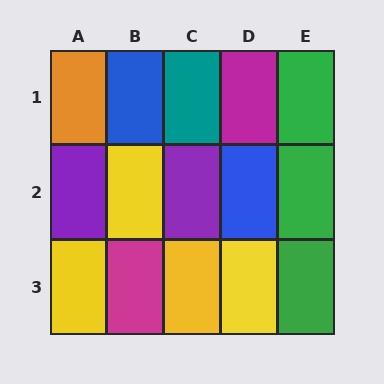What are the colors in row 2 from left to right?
Purple, yellow, purple, blue, green.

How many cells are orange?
1 cell is orange.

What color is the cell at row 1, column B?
Blue.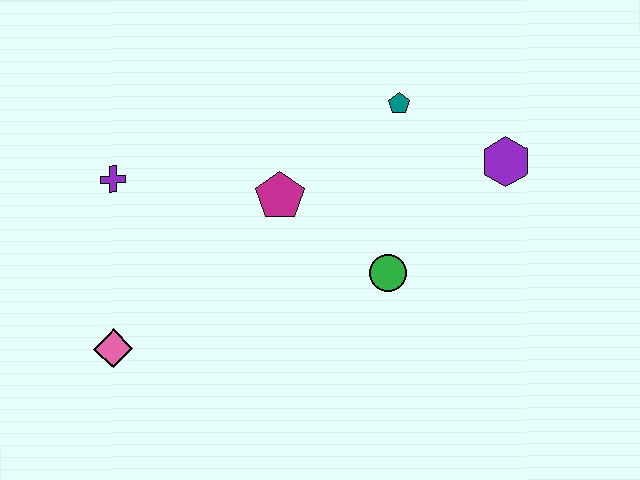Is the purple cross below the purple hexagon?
Yes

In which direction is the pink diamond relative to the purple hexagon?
The pink diamond is to the left of the purple hexagon.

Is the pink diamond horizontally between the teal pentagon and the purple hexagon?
No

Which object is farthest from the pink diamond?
The purple hexagon is farthest from the pink diamond.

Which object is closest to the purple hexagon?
The teal pentagon is closest to the purple hexagon.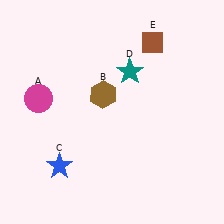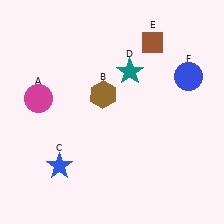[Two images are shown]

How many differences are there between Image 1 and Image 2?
There is 1 difference between the two images.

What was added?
A blue circle (F) was added in Image 2.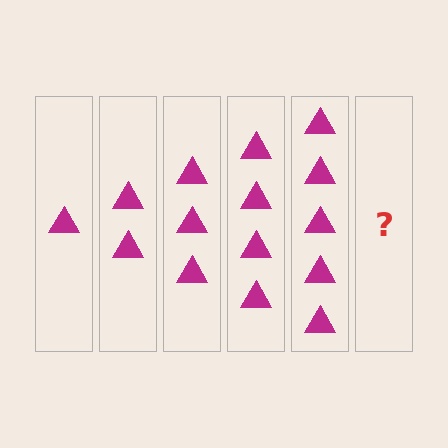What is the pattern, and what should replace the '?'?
The pattern is that each step adds one more triangle. The '?' should be 6 triangles.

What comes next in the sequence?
The next element should be 6 triangles.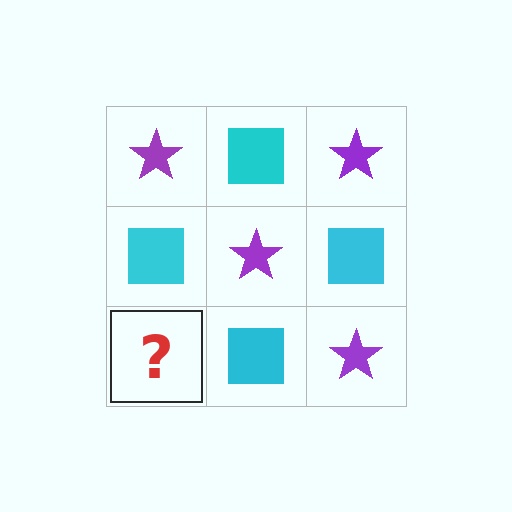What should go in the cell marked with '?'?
The missing cell should contain a purple star.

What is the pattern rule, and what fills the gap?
The rule is that it alternates purple star and cyan square in a checkerboard pattern. The gap should be filled with a purple star.